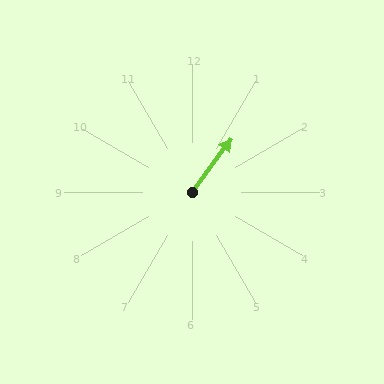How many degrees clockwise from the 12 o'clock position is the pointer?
Approximately 36 degrees.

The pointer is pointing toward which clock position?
Roughly 1 o'clock.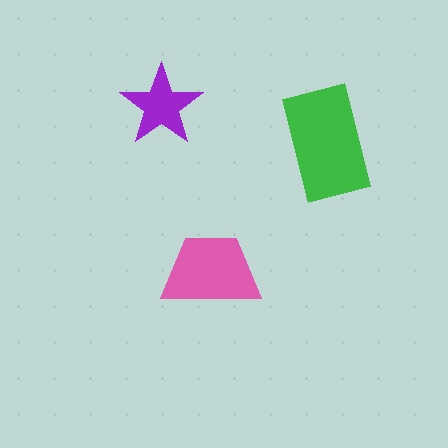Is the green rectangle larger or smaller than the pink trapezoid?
Larger.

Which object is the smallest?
The purple star.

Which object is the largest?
The green rectangle.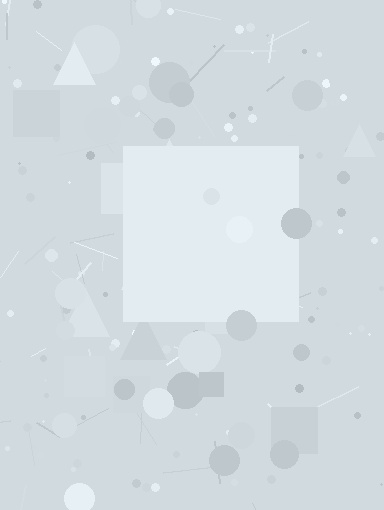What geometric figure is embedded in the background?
A square is embedded in the background.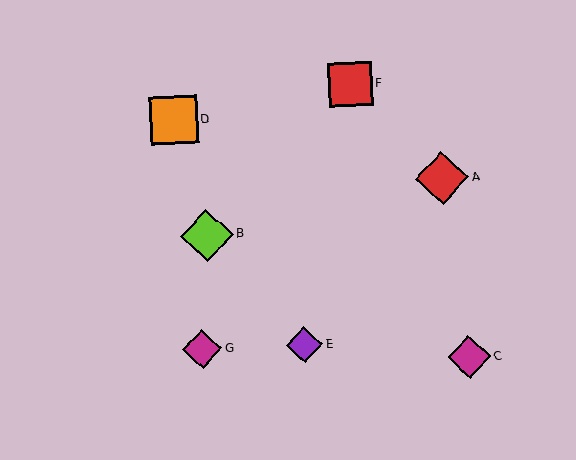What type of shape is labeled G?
Shape G is a magenta diamond.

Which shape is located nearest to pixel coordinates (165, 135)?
The orange square (labeled D) at (174, 120) is nearest to that location.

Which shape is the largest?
The red diamond (labeled A) is the largest.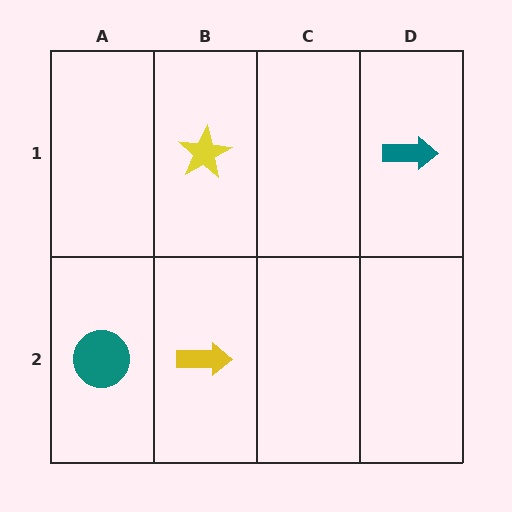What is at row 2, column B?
A yellow arrow.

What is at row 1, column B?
A yellow star.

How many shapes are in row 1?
2 shapes.